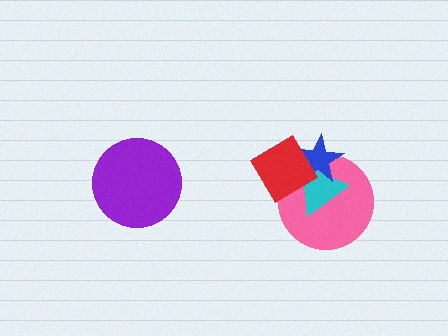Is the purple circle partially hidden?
No, no other shape covers it.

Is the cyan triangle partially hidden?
Yes, it is partially covered by another shape.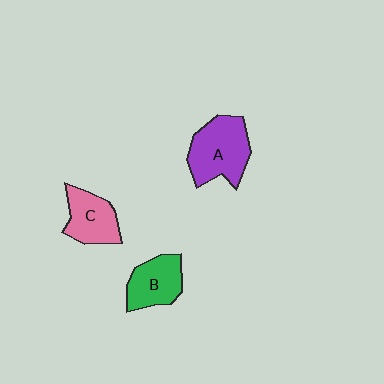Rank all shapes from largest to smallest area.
From largest to smallest: A (purple), B (green), C (pink).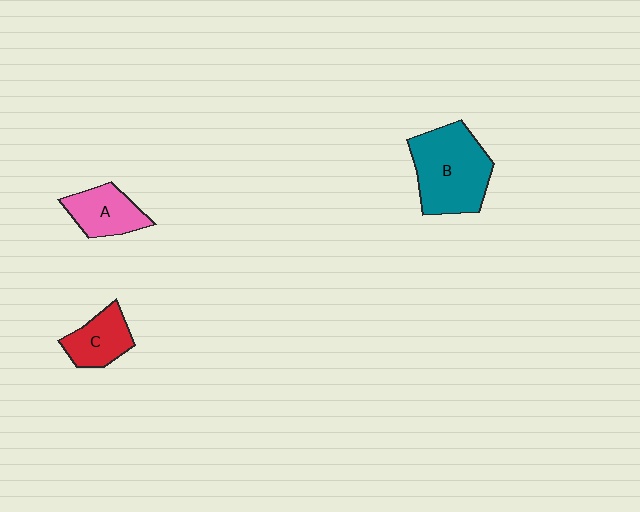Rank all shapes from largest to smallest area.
From largest to smallest: B (teal), A (pink), C (red).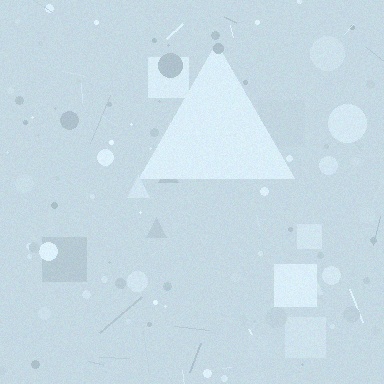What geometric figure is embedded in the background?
A triangle is embedded in the background.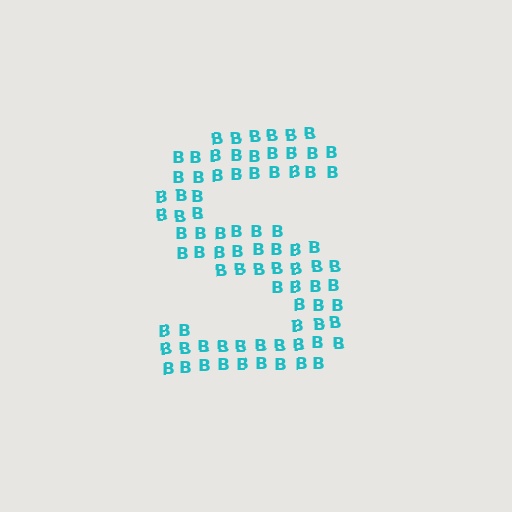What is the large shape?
The large shape is the letter S.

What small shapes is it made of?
It is made of small letter B's.